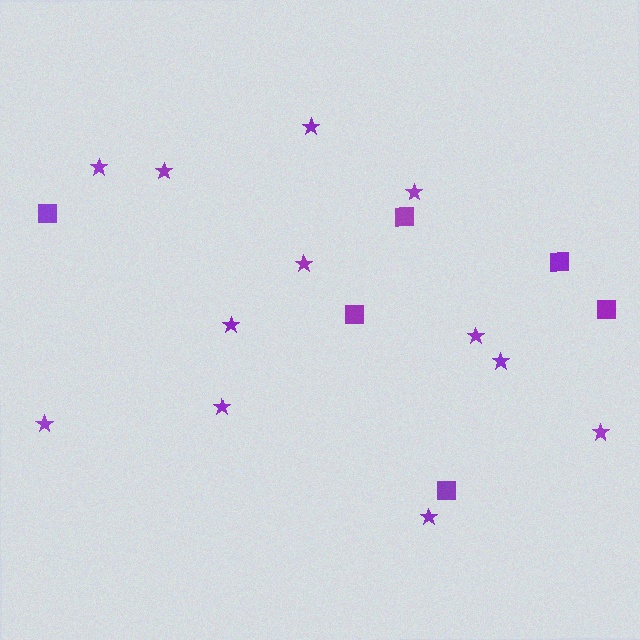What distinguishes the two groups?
There are 2 groups: one group of squares (6) and one group of stars (12).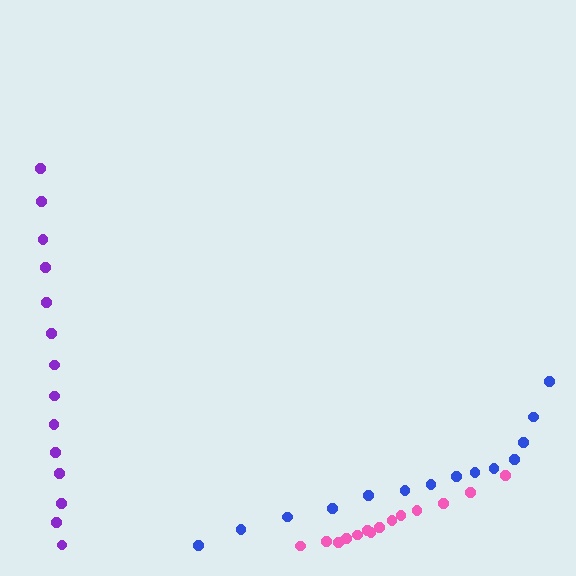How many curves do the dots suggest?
There are 3 distinct paths.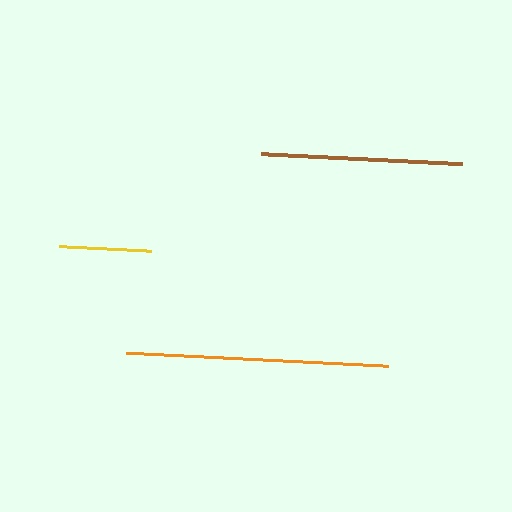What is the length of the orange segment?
The orange segment is approximately 262 pixels long.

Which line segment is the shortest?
The yellow line is the shortest at approximately 91 pixels.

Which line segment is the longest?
The orange line is the longest at approximately 262 pixels.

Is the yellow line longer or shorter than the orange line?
The orange line is longer than the yellow line.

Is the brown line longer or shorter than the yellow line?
The brown line is longer than the yellow line.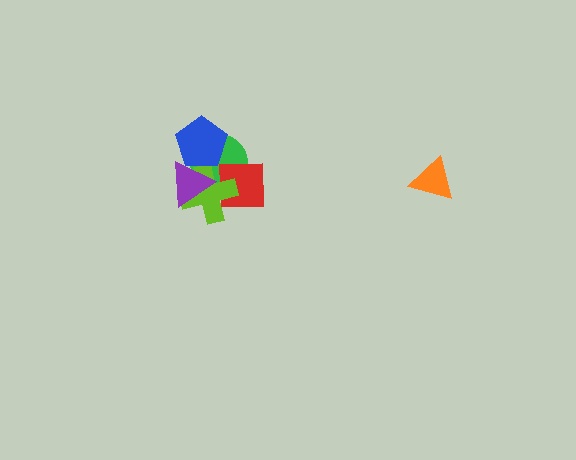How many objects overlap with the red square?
2 objects overlap with the red square.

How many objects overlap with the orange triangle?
0 objects overlap with the orange triangle.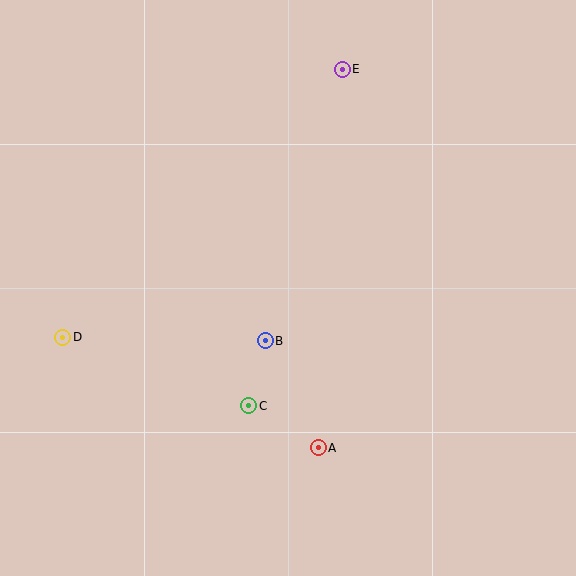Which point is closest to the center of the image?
Point B at (265, 341) is closest to the center.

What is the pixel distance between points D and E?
The distance between D and E is 388 pixels.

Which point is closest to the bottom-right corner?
Point A is closest to the bottom-right corner.